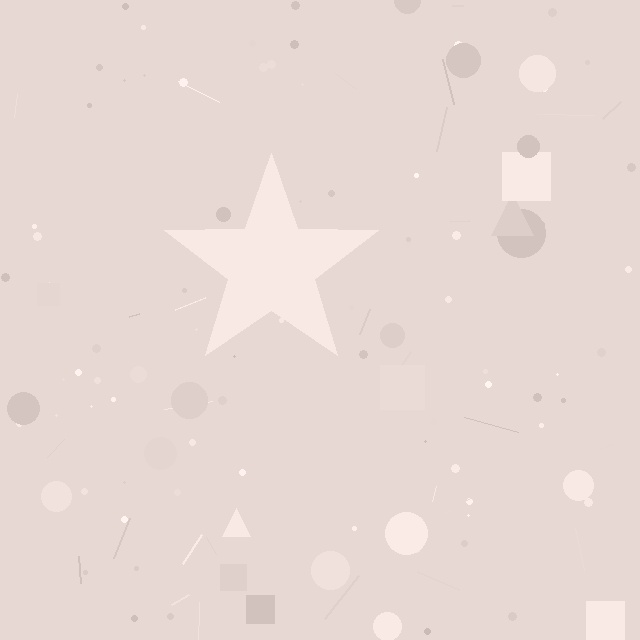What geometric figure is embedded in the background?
A star is embedded in the background.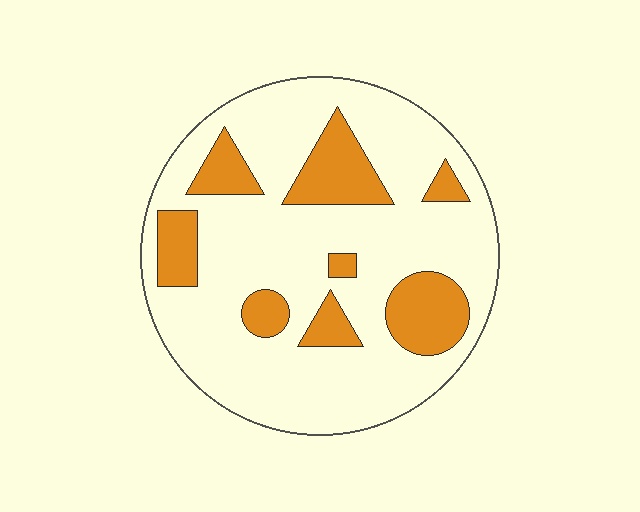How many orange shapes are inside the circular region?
8.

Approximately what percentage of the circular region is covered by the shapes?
Approximately 25%.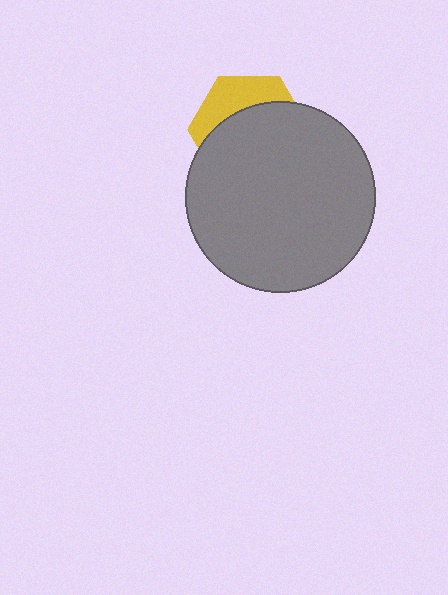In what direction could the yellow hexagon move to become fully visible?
The yellow hexagon could move up. That would shift it out from behind the gray circle entirely.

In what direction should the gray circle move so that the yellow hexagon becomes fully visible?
The gray circle should move down. That is the shortest direction to clear the overlap and leave the yellow hexagon fully visible.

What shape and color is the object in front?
The object in front is a gray circle.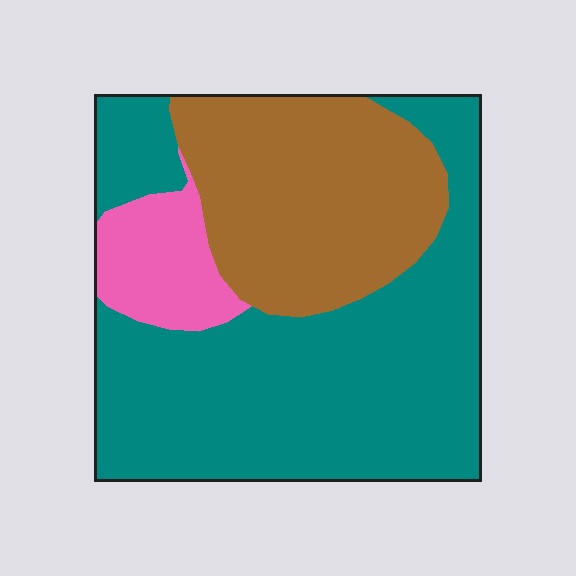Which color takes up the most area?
Teal, at roughly 60%.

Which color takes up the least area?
Pink, at roughly 10%.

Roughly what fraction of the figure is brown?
Brown takes up about one third (1/3) of the figure.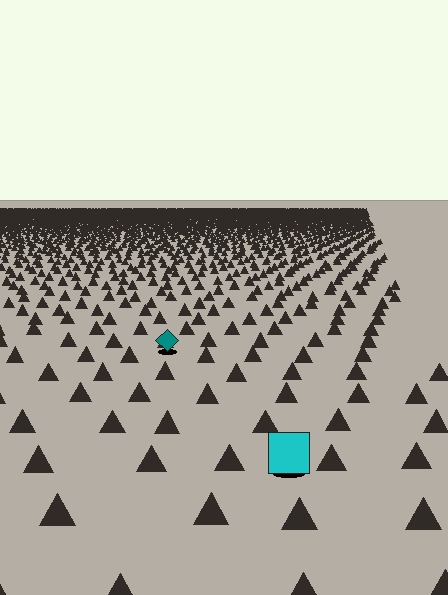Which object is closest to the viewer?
The cyan square is closest. The texture marks near it are larger and more spread out.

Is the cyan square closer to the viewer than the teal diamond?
Yes. The cyan square is closer — you can tell from the texture gradient: the ground texture is coarser near it.